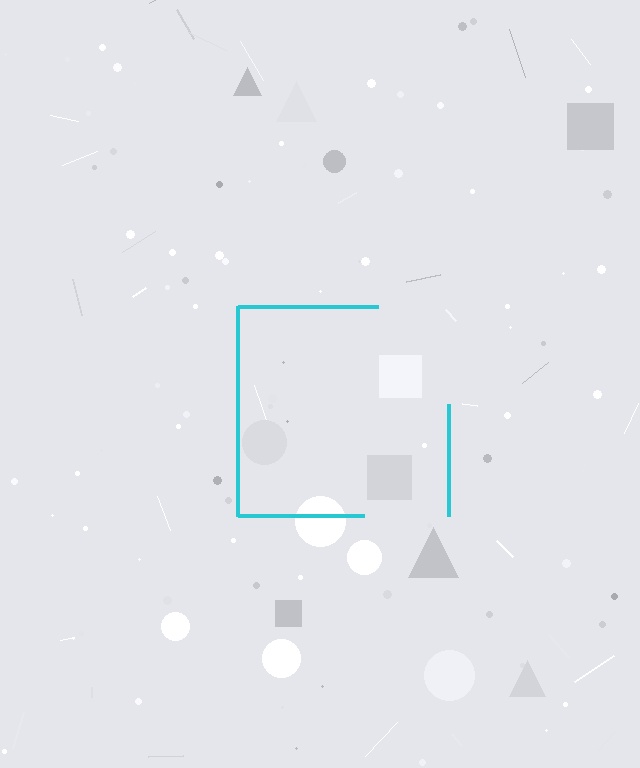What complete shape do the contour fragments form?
The contour fragments form a square.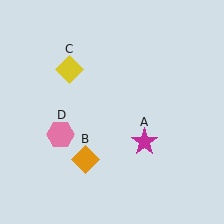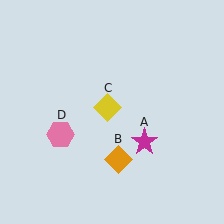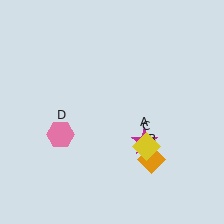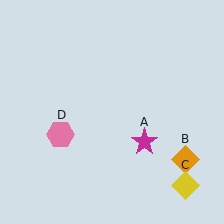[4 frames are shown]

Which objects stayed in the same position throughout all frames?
Magenta star (object A) and pink hexagon (object D) remained stationary.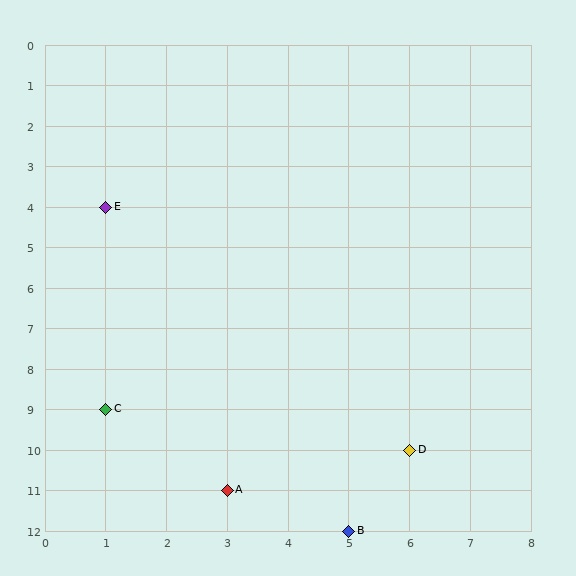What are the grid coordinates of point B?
Point B is at grid coordinates (5, 12).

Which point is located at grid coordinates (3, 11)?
Point A is at (3, 11).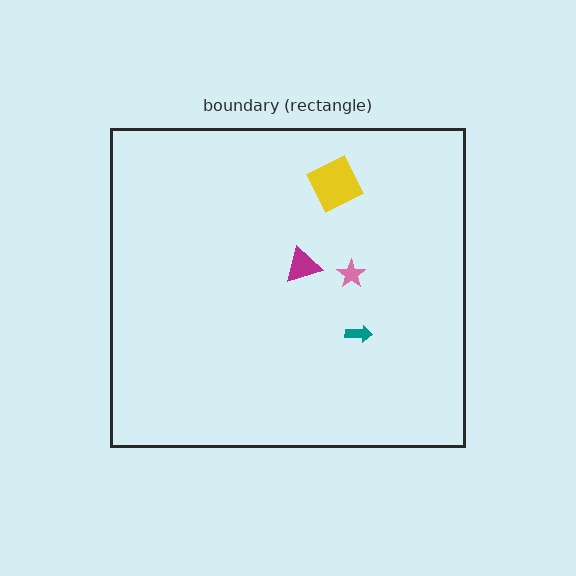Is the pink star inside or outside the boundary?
Inside.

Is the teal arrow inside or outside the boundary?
Inside.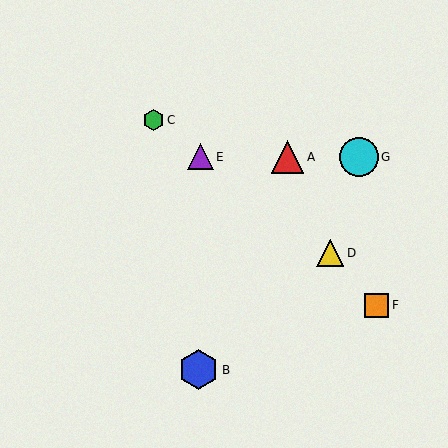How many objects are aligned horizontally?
3 objects (A, E, G) are aligned horizontally.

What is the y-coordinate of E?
Object E is at y≈157.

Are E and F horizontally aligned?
No, E is at y≈157 and F is at y≈305.